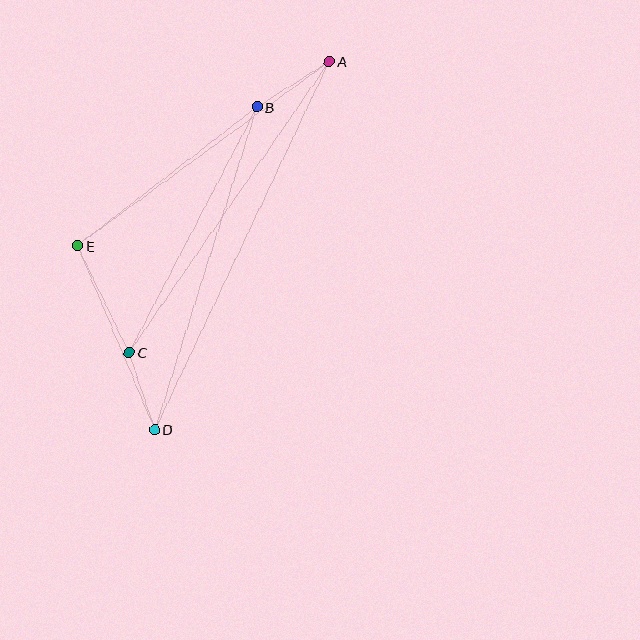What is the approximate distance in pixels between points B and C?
The distance between B and C is approximately 277 pixels.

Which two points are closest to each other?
Points C and D are closest to each other.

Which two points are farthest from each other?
Points A and D are farthest from each other.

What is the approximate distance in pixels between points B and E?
The distance between B and E is approximately 227 pixels.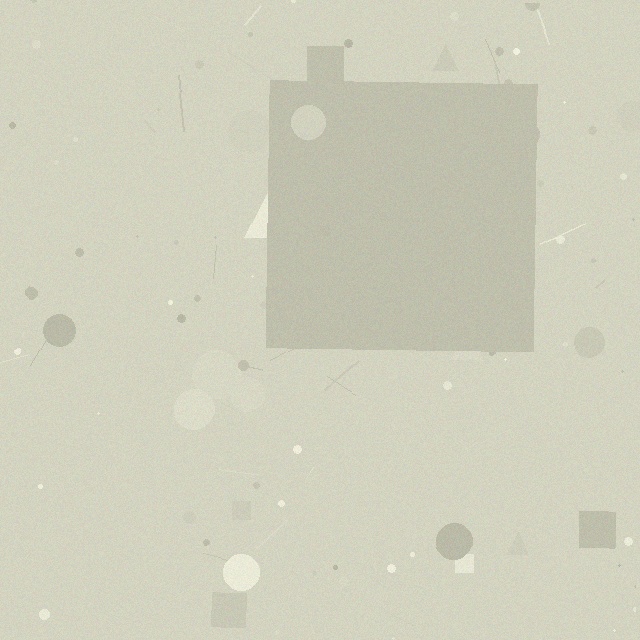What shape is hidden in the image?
A square is hidden in the image.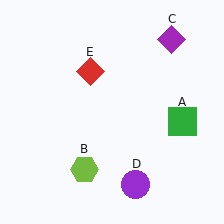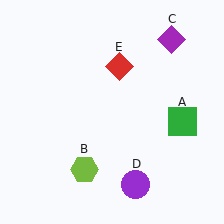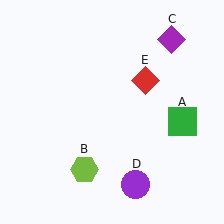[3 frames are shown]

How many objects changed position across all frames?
1 object changed position: red diamond (object E).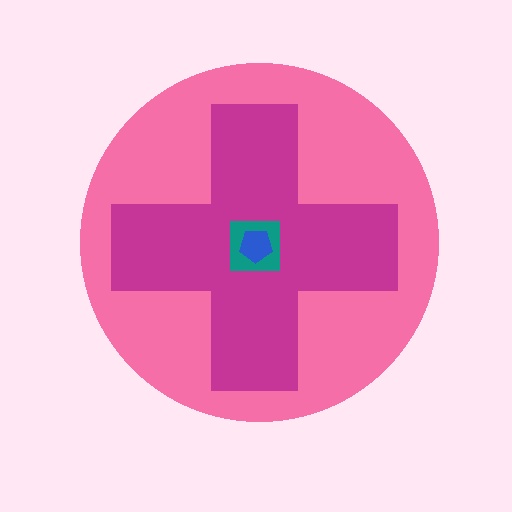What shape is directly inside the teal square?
The blue pentagon.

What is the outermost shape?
The pink circle.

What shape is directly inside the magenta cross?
The teal square.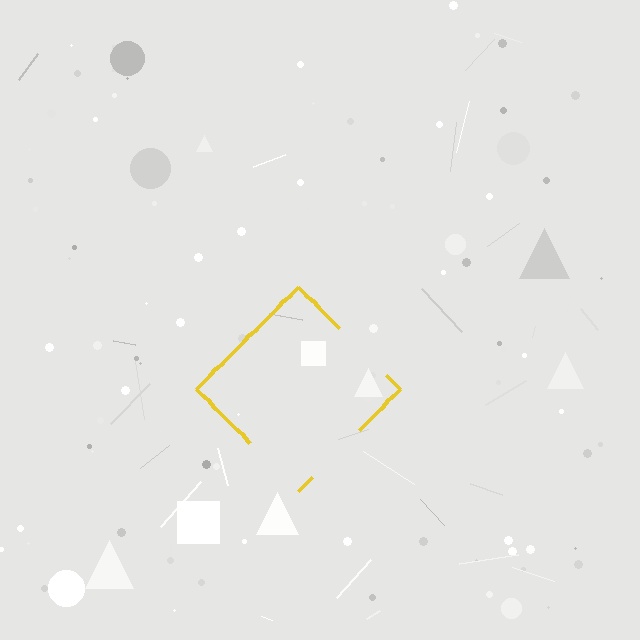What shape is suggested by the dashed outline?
The dashed outline suggests a diamond.